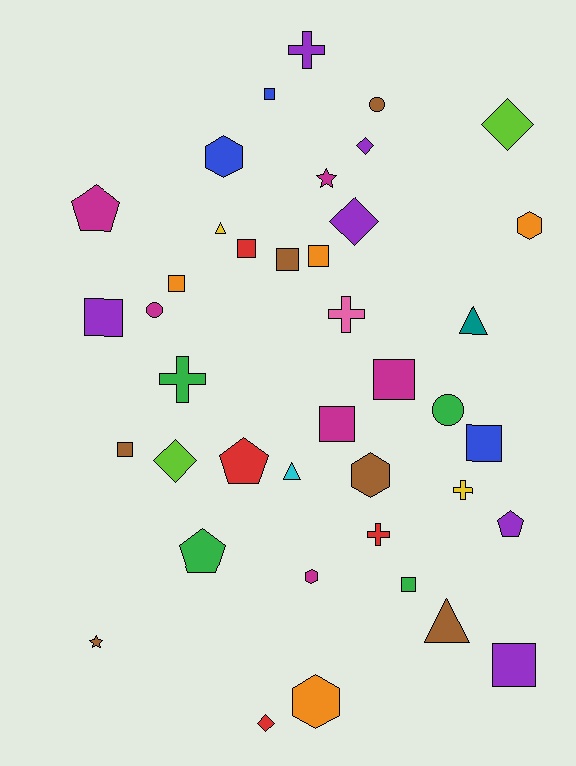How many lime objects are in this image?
There are 2 lime objects.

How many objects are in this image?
There are 40 objects.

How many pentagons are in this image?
There are 4 pentagons.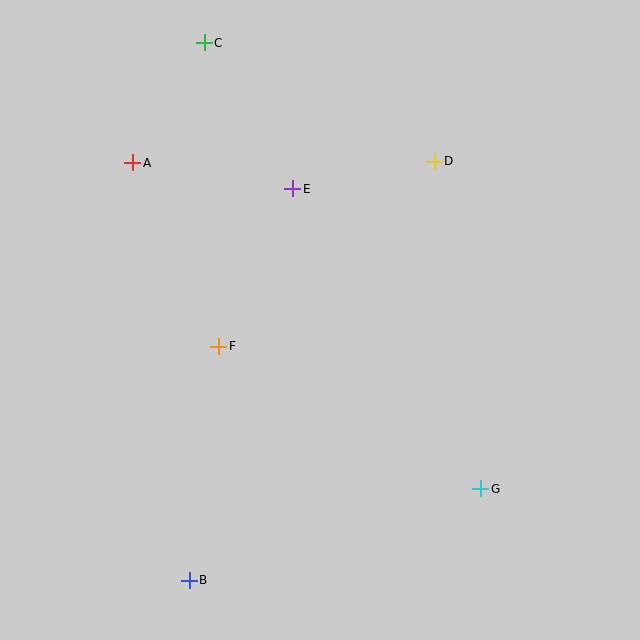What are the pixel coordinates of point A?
Point A is at (133, 163).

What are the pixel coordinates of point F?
Point F is at (219, 346).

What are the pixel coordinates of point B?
Point B is at (189, 580).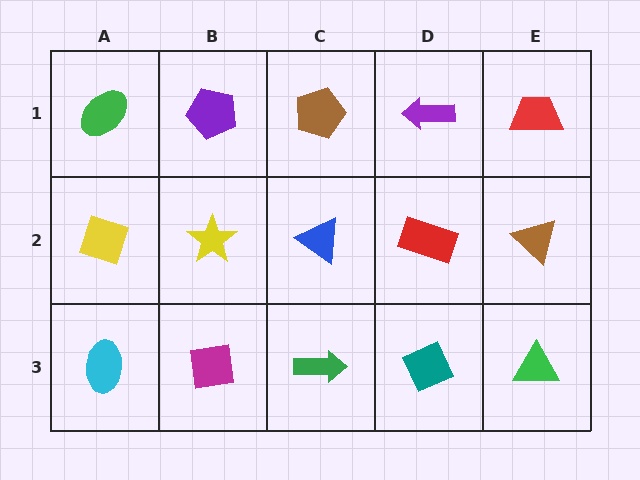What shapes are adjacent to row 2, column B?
A purple pentagon (row 1, column B), a magenta square (row 3, column B), a yellow diamond (row 2, column A), a blue triangle (row 2, column C).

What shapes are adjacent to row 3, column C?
A blue triangle (row 2, column C), a magenta square (row 3, column B), a teal diamond (row 3, column D).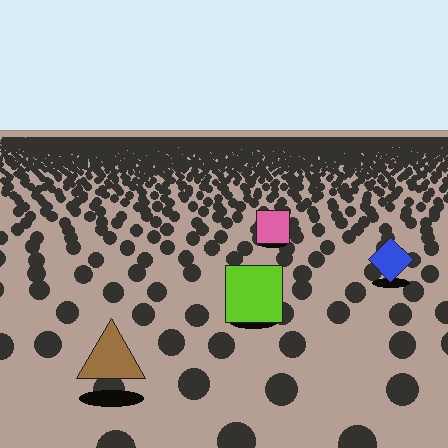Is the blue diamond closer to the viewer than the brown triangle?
No. The brown triangle is closer — you can tell from the texture gradient: the ground texture is coarser near it.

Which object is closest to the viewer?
The brown triangle is closest. The texture marks near it are larger and more spread out.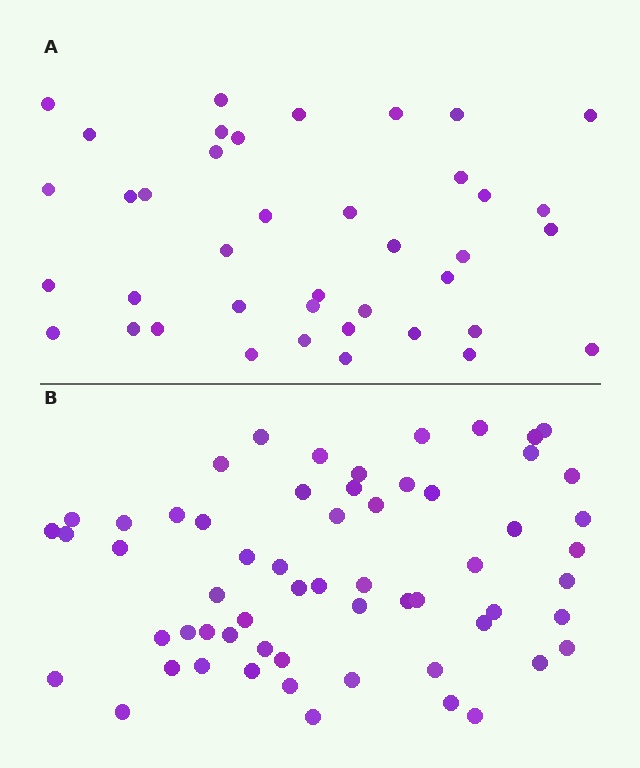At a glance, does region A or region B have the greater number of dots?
Region B (the bottom region) has more dots.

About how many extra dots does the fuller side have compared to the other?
Region B has approximately 20 more dots than region A.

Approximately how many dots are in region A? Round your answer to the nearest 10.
About 40 dots.